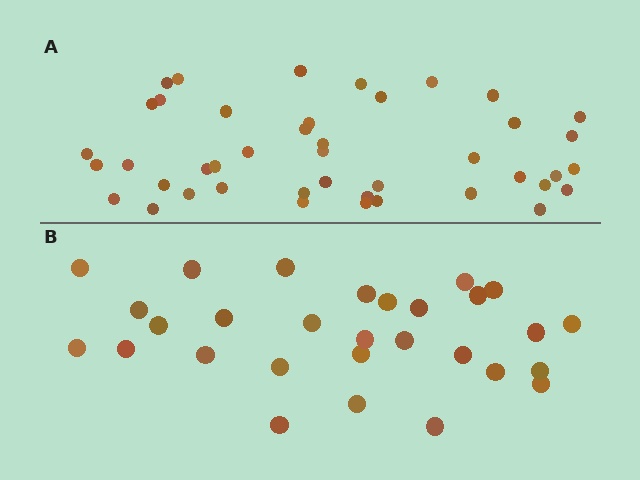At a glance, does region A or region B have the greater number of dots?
Region A (the top region) has more dots.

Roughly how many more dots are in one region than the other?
Region A has approximately 15 more dots than region B.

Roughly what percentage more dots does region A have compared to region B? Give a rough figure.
About 50% more.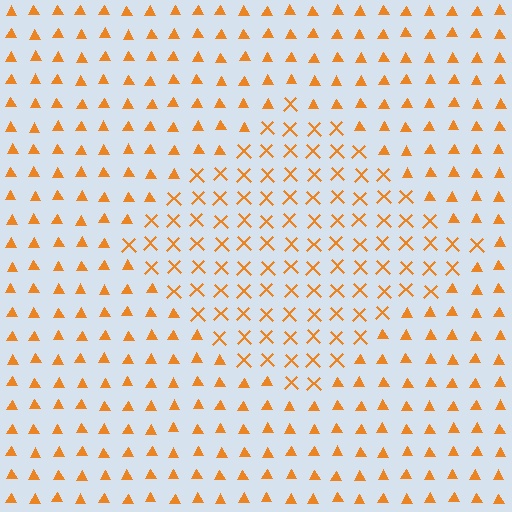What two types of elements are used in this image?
The image uses X marks inside the diamond region and triangles outside it.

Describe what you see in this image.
The image is filled with small orange elements arranged in a uniform grid. A diamond-shaped region contains X marks, while the surrounding area contains triangles. The boundary is defined purely by the change in element shape.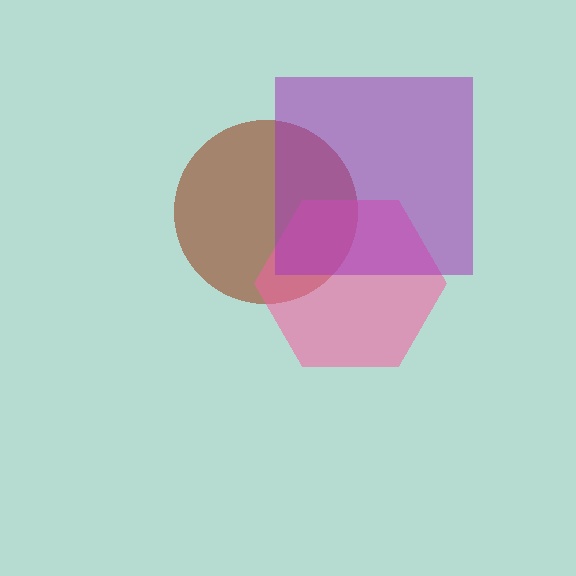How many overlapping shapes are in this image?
There are 3 overlapping shapes in the image.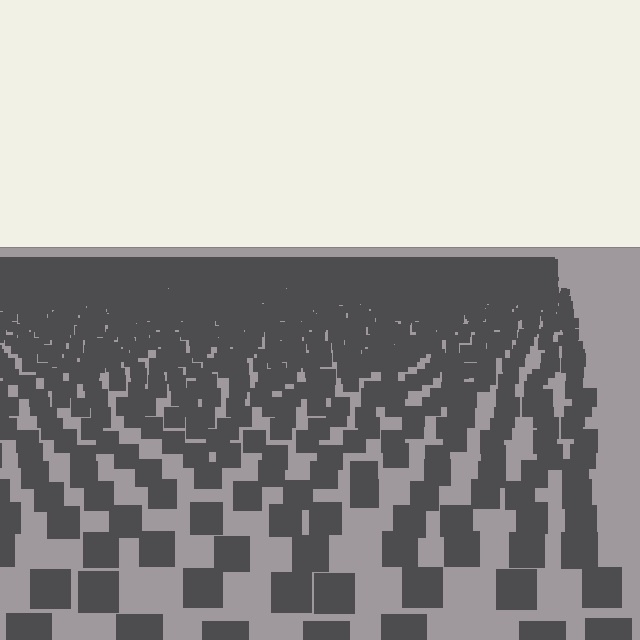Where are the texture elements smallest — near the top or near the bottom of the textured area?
Near the top.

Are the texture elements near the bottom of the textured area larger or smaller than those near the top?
Larger. Near the bottom, elements are closer to the viewer and appear at a bigger on-screen size.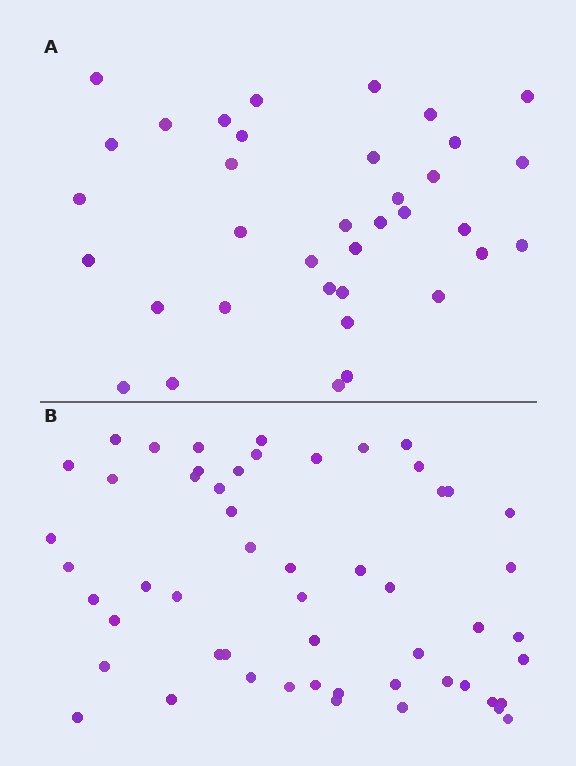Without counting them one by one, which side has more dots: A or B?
Region B (the bottom region) has more dots.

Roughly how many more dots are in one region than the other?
Region B has approximately 20 more dots than region A.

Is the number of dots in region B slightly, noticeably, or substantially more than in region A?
Region B has substantially more. The ratio is roughly 1.5 to 1.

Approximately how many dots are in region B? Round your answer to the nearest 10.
About 50 dots. (The exact count is 54, which rounds to 50.)